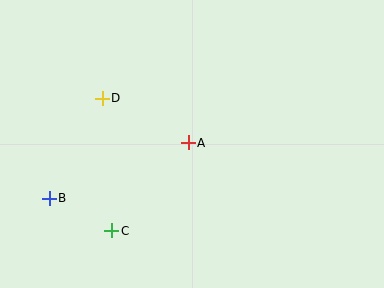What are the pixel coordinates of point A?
Point A is at (188, 143).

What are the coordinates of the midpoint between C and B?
The midpoint between C and B is at (81, 215).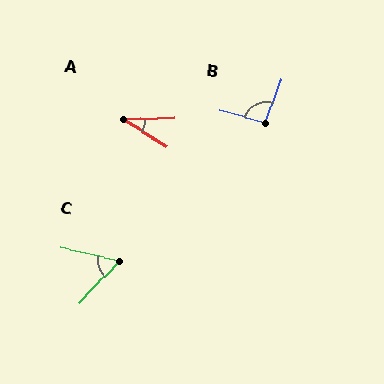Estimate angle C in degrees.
Approximately 59 degrees.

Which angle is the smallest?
A, at approximately 33 degrees.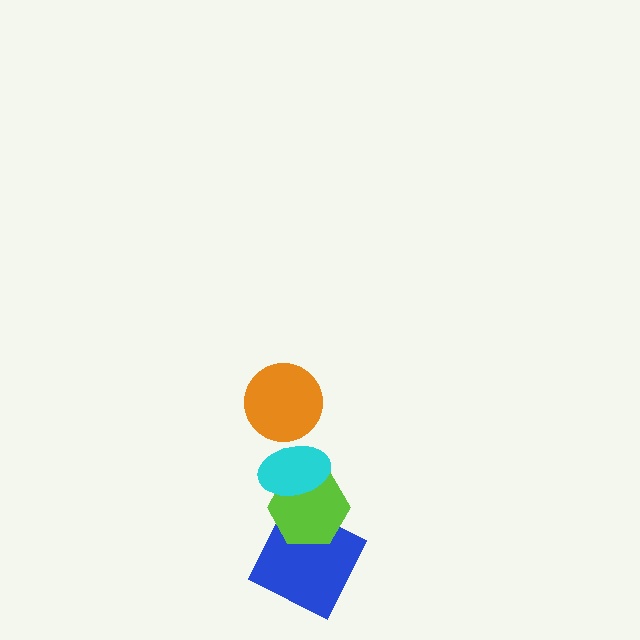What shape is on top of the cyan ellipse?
The orange circle is on top of the cyan ellipse.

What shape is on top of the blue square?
The lime hexagon is on top of the blue square.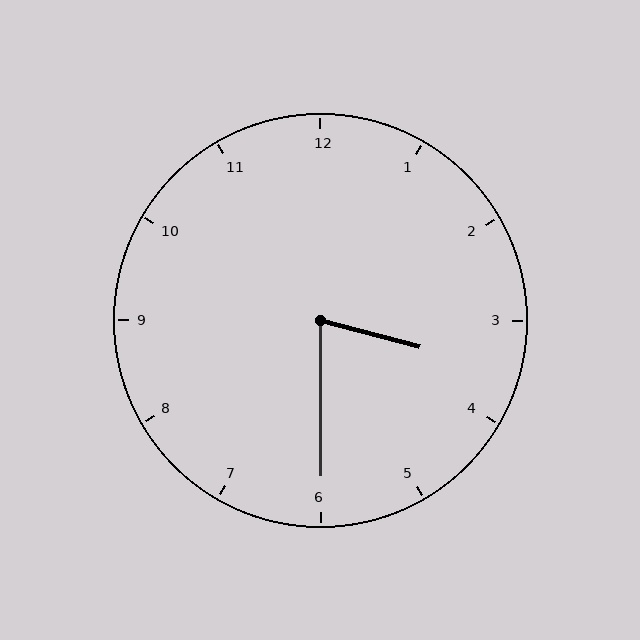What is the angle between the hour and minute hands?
Approximately 75 degrees.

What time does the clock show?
3:30.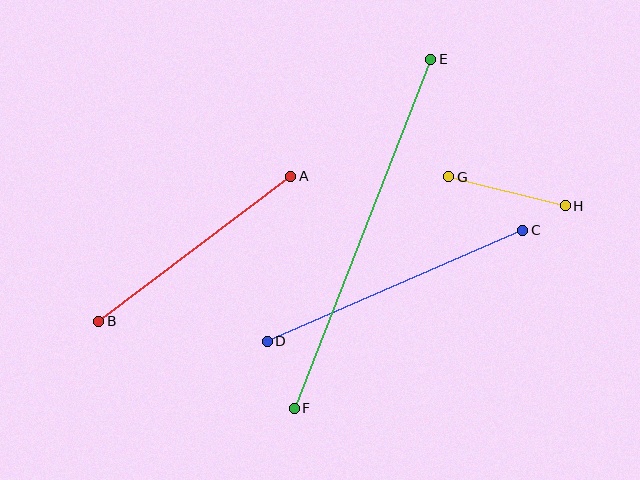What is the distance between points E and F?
The distance is approximately 375 pixels.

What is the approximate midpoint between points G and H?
The midpoint is at approximately (507, 191) pixels.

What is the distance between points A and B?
The distance is approximately 241 pixels.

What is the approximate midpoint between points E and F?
The midpoint is at approximately (363, 234) pixels.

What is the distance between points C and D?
The distance is approximately 279 pixels.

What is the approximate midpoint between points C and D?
The midpoint is at approximately (395, 286) pixels.